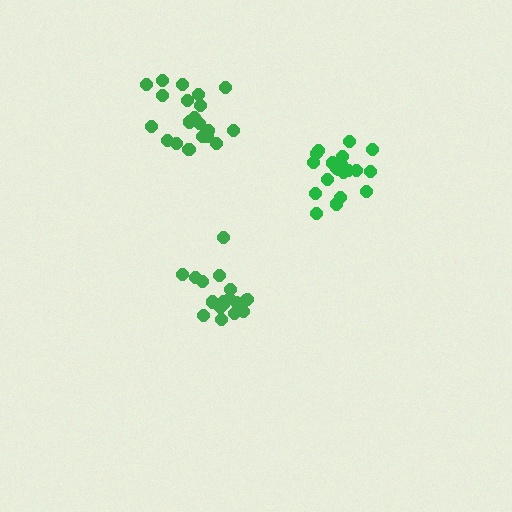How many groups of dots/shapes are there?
There are 3 groups.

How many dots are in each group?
Group 1: 20 dots, Group 2: 19 dots, Group 3: 20 dots (59 total).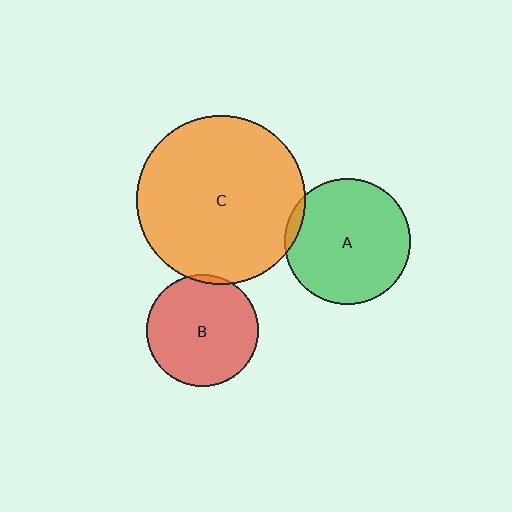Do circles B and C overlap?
Yes.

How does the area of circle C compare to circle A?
Approximately 1.8 times.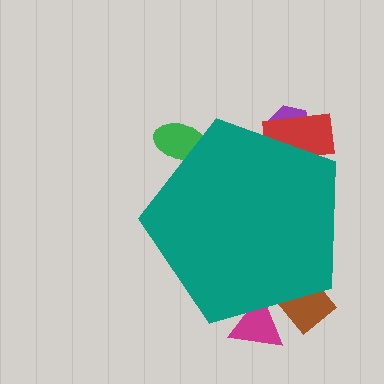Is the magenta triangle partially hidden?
Yes, the magenta triangle is partially hidden behind the teal pentagon.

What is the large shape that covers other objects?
A teal pentagon.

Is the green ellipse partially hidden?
Yes, the green ellipse is partially hidden behind the teal pentagon.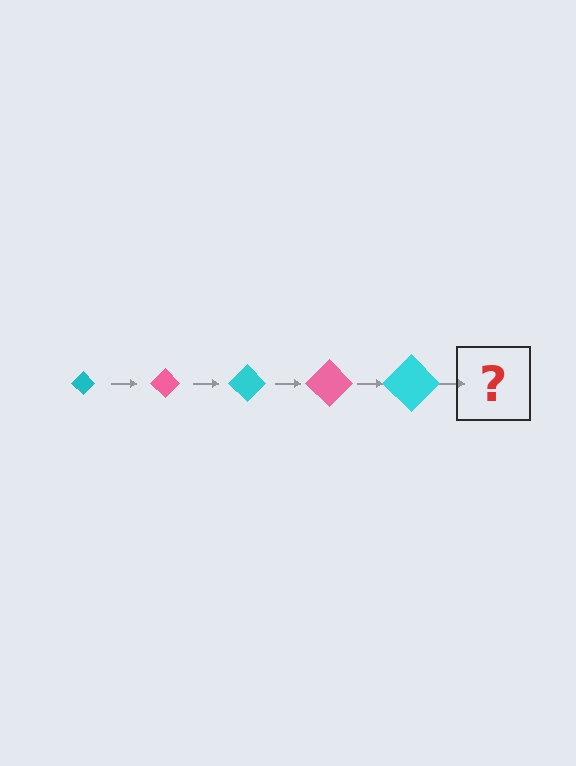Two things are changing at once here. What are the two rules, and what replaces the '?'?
The two rules are that the diamond grows larger each step and the color cycles through cyan and pink. The '?' should be a pink diamond, larger than the previous one.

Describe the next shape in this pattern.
It should be a pink diamond, larger than the previous one.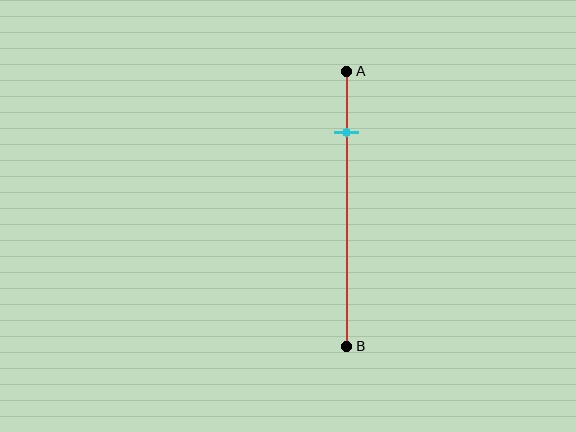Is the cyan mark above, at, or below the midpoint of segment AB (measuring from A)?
The cyan mark is above the midpoint of segment AB.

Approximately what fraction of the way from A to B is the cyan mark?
The cyan mark is approximately 20% of the way from A to B.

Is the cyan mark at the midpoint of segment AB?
No, the mark is at about 20% from A, not at the 50% midpoint.